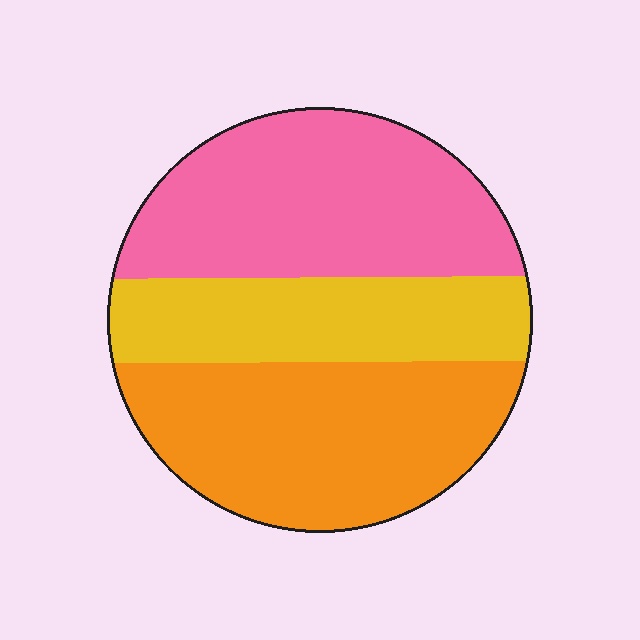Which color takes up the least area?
Yellow, at roughly 25%.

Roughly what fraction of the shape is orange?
Orange takes up between a third and a half of the shape.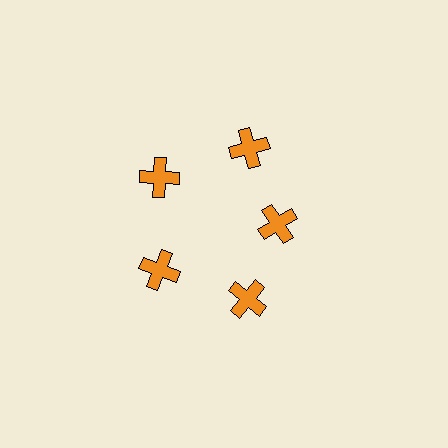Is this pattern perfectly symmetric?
No. The 5 orange crosses are arranged in a ring, but one element near the 3 o'clock position is pulled inward toward the center, breaking the 5-fold rotational symmetry.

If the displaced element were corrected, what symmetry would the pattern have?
It would have 5-fold rotational symmetry — the pattern would map onto itself every 72 degrees.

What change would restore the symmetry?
The symmetry would be restored by moving it outward, back onto the ring so that all 5 crosses sit at equal angles and equal distance from the center.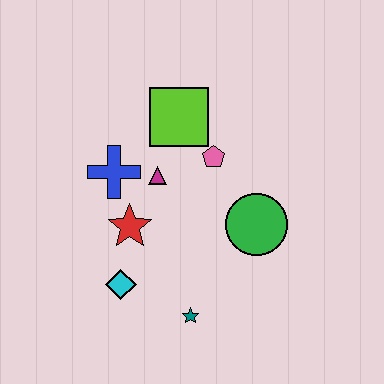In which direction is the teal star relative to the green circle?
The teal star is below the green circle.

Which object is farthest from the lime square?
The teal star is farthest from the lime square.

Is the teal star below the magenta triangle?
Yes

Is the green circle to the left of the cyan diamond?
No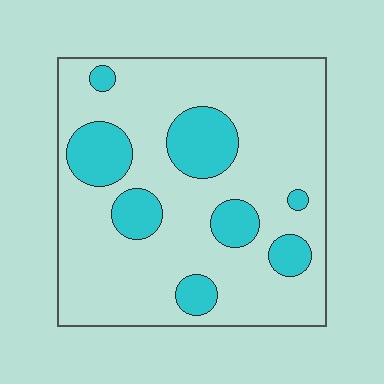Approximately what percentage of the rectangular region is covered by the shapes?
Approximately 20%.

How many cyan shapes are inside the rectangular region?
8.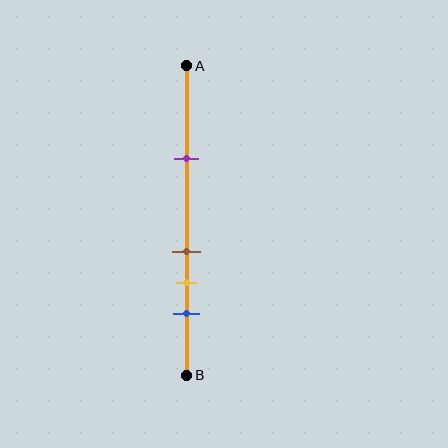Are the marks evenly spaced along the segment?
No, the marks are not evenly spaced.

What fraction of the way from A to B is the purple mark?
The purple mark is approximately 30% (0.3) of the way from A to B.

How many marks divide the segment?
There are 4 marks dividing the segment.